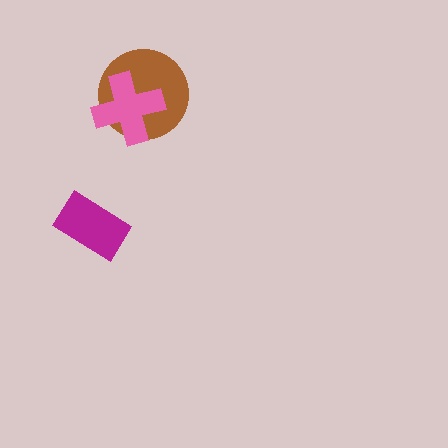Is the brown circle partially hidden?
Yes, it is partially covered by another shape.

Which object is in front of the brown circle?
The pink cross is in front of the brown circle.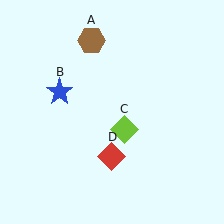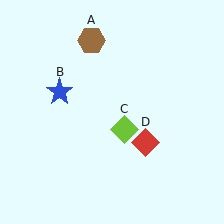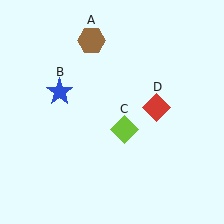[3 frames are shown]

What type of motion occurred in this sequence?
The red diamond (object D) rotated counterclockwise around the center of the scene.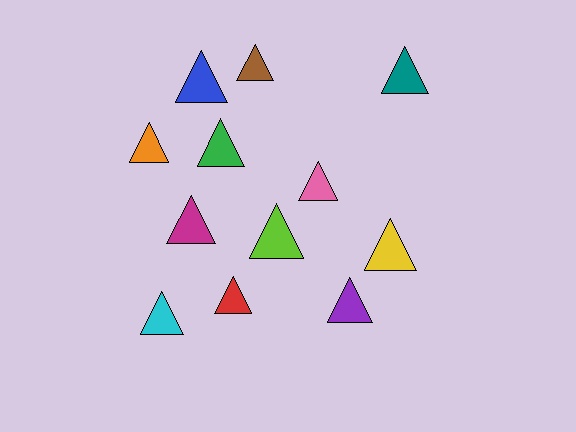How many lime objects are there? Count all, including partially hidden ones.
There is 1 lime object.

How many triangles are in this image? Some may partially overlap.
There are 12 triangles.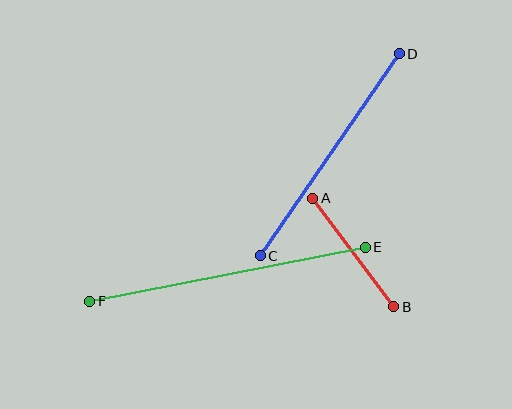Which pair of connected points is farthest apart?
Points E and F are farthest apart.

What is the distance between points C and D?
The distance is approximately 245 pixels.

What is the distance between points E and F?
The distance is approximately 281 pixels.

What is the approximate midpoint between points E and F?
The midpoint is at approximately (227, 274) pixels.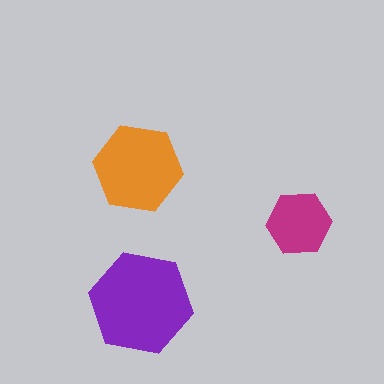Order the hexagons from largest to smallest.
the purple one, the orange one, the magenta one.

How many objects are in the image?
There are 3 objects in the image.